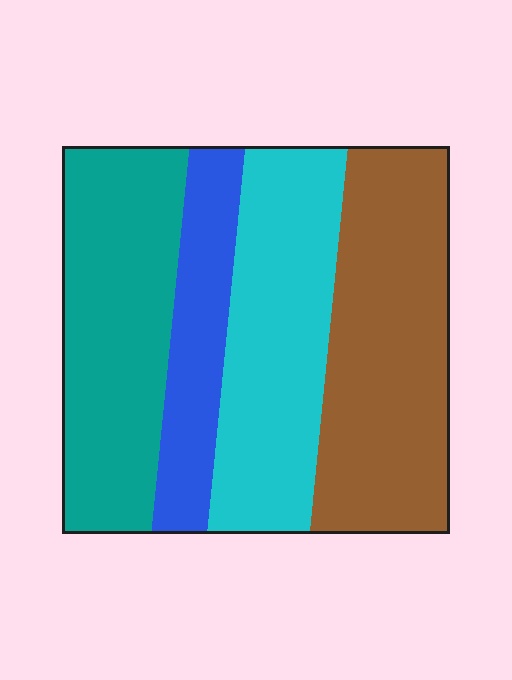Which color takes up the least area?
Blue, at roughly 15%.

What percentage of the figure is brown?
Brown takes up about one third (1/3) of the figure.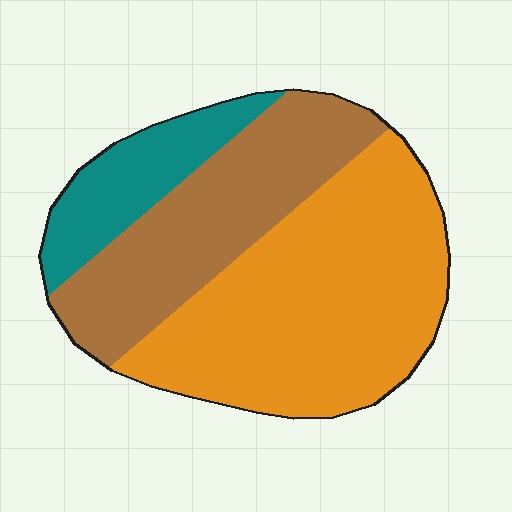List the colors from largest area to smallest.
From largest to smallest: orange, brown, teal.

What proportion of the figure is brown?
Brown covers roughly 30% of the figure.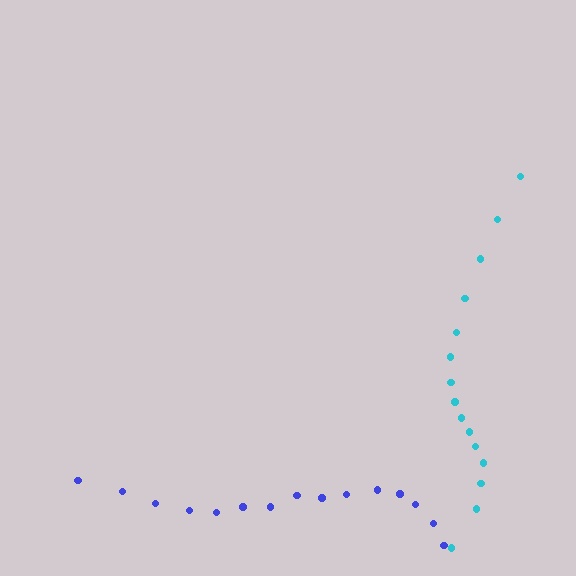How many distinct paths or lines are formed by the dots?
There are 2 distinct paths.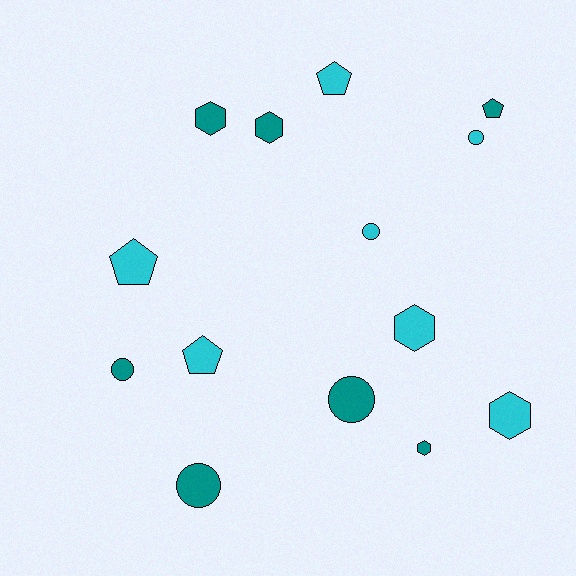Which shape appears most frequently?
Hexagon, with 5 objects.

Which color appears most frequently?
Teal, with 7 objects.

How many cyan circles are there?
There are 2 cyan circles.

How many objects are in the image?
There are 14 objects.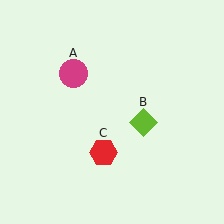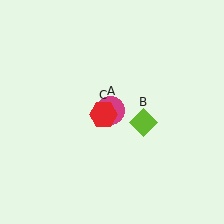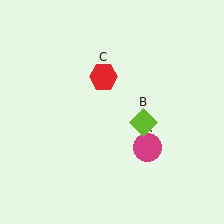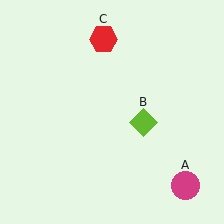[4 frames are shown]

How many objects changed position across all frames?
2 objects changed position: magenta circle (object A), red hexagon (object C).